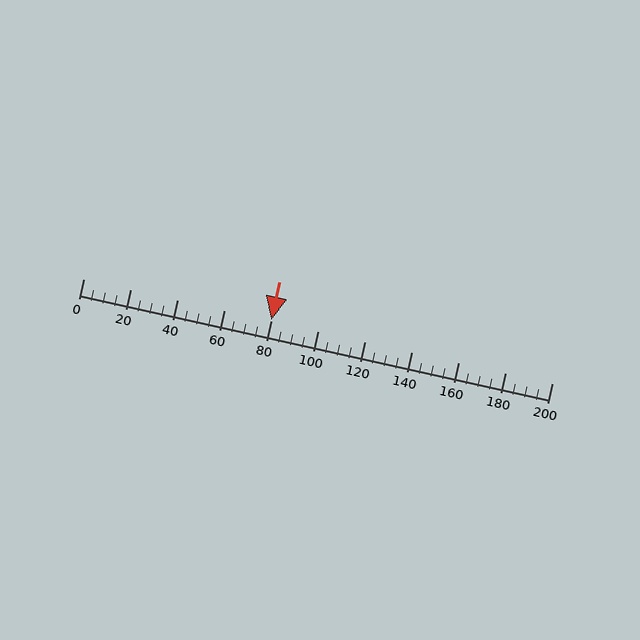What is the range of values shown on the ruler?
The ruler shows values from 0 to 200.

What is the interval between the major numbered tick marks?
The major tick marks are spaced 20 units apart.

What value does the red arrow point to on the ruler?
The red arrow points to approximately 80.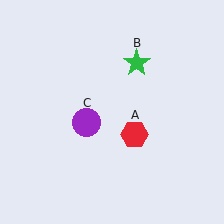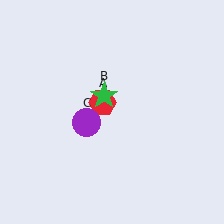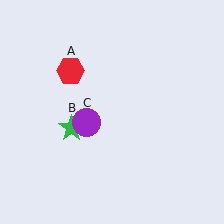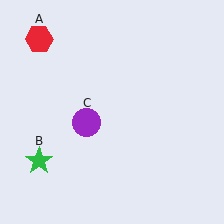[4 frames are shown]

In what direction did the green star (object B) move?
The green star (object B) moved down and to the left.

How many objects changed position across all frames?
2 objects changed position: red hexagon (object A), green star (object B).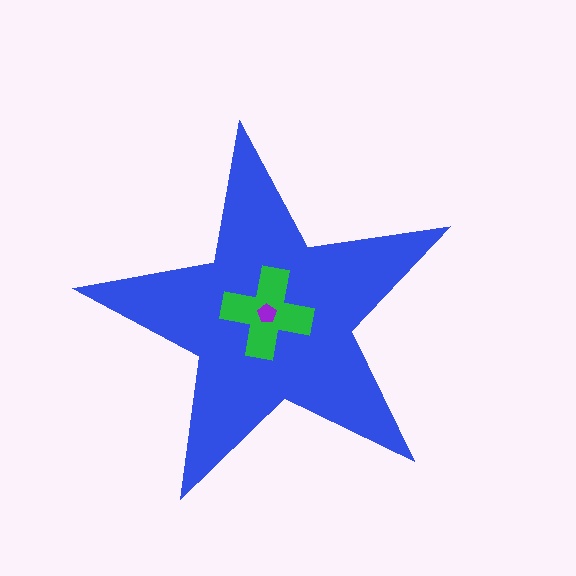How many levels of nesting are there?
3.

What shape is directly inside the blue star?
The green cross.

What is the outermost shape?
The blue star.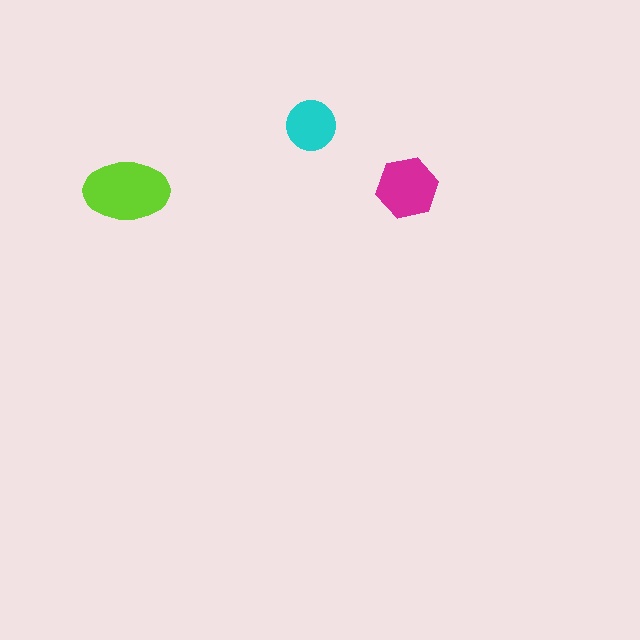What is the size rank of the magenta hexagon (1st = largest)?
2nd.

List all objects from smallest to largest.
The cyan circle, the magenta hexagon, the lime ellipse.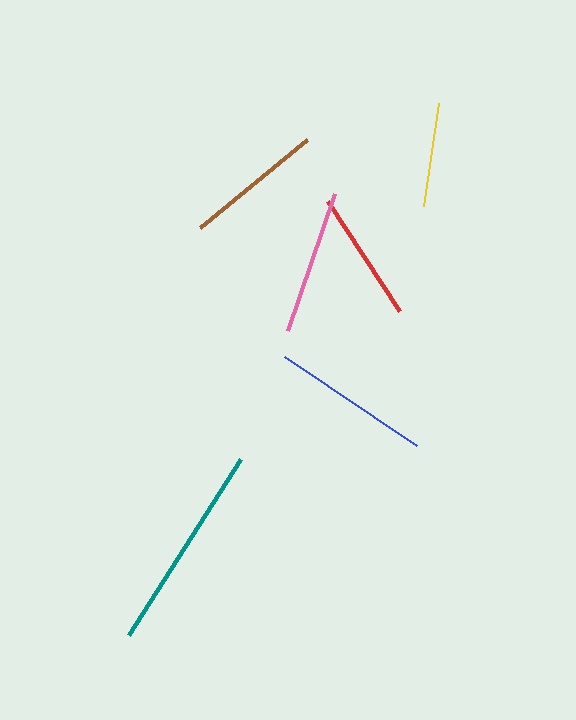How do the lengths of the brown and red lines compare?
The brown and red lines are approximately the same length.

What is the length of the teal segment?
The teal segment is approximately 208 pixels long.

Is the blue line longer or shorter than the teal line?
The teal line is longer than the blue line.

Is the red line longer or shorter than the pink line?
The pink line is longer than the red line.